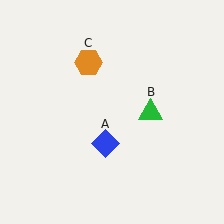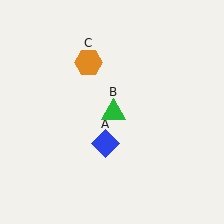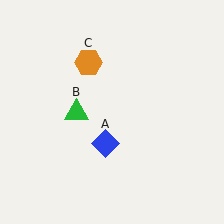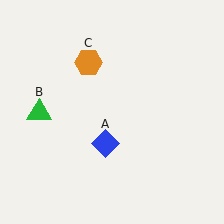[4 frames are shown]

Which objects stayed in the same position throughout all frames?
Blue diamond (object A) and orange hexagon (object C) remained stationary.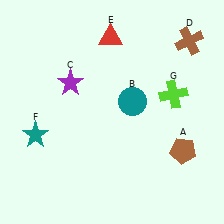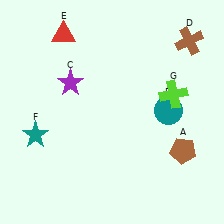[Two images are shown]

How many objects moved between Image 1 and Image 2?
2 objects moved between the two images.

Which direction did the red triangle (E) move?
The red triangle (E) moved left.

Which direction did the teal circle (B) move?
The teal circle (B) moved right.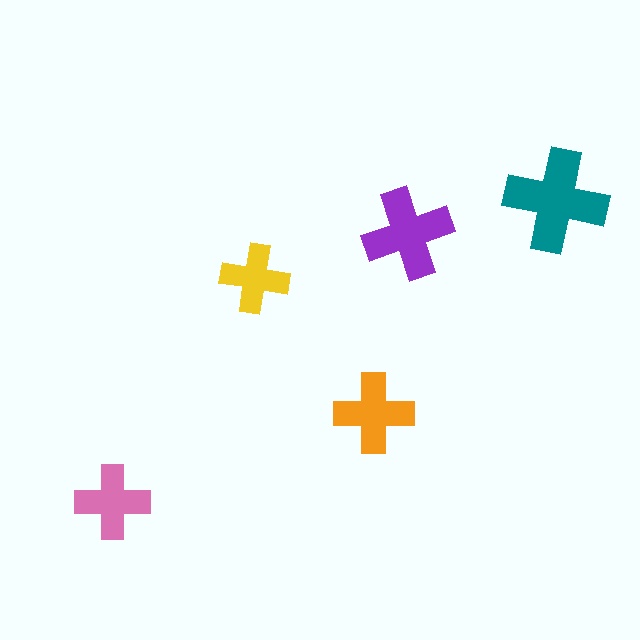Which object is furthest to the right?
The teal cross is rightmost.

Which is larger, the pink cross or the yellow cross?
The pink one.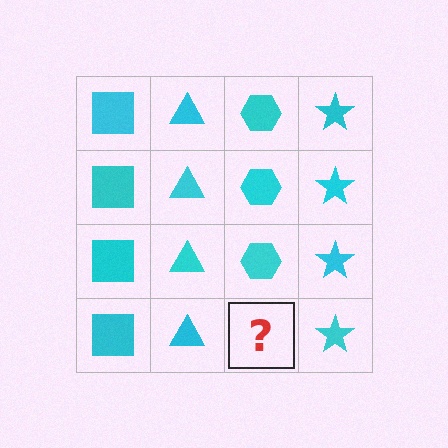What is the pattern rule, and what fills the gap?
The rule is that each column has a consistent shape. The gap should be filled with a cyan hexagon.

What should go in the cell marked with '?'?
The missing cell should contain a cyan hexagon.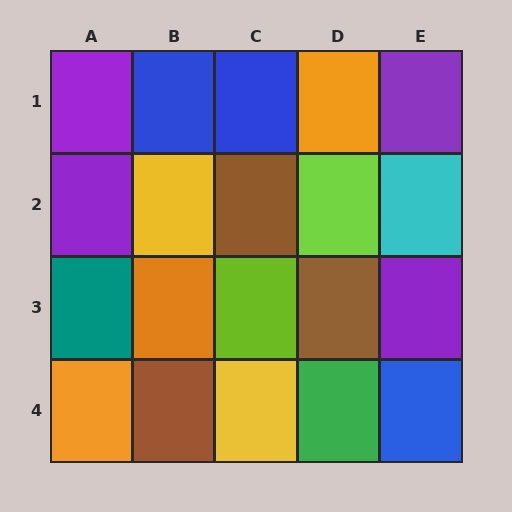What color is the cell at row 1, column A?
Purple.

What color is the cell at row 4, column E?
Blue.